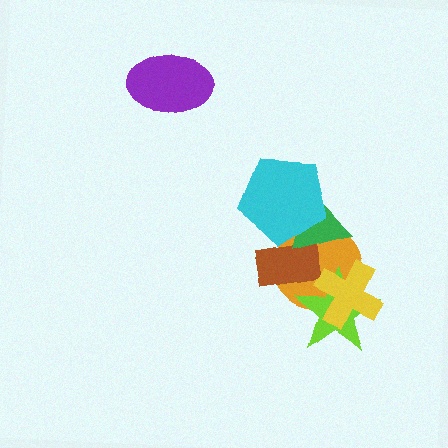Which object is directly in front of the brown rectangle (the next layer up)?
The lime star is directly in front of the brown rectangle.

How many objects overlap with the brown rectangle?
4 objects overlap with the brown rectangle.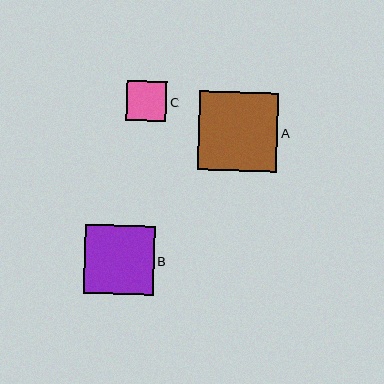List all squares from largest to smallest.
From largest to smallest: A, B, C.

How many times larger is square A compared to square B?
Square A is approximately 1.1 times the size of square B.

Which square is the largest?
Square A is the largest with a size of approximately 79 pixels.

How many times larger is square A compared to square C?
Square A is approximately 2.0 times the size of square C.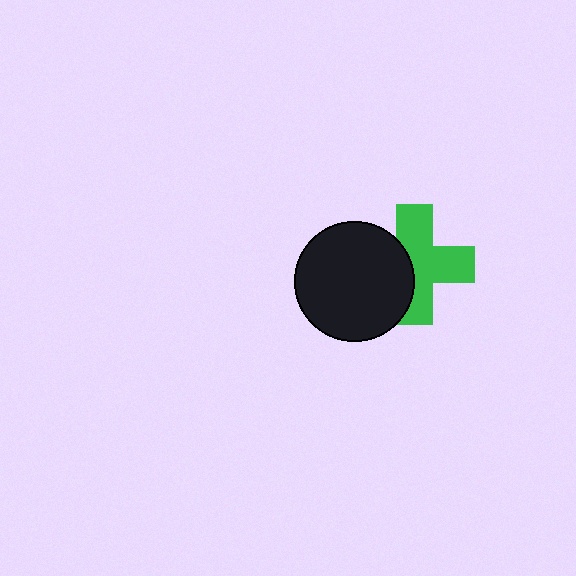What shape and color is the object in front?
The object in front is a black circle.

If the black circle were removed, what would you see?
You would see the complete green cross.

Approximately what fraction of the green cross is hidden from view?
Roughly 36% of the green cross is hidden behind the black circle.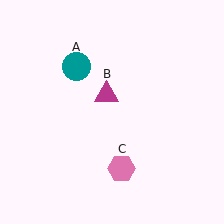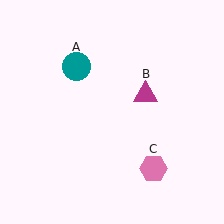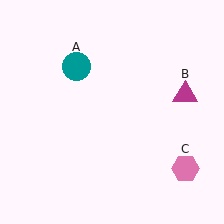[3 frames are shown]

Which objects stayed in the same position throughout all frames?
Teal circle (object A) remained stationary.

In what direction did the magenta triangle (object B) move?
The magenta triangle (object B) moved right.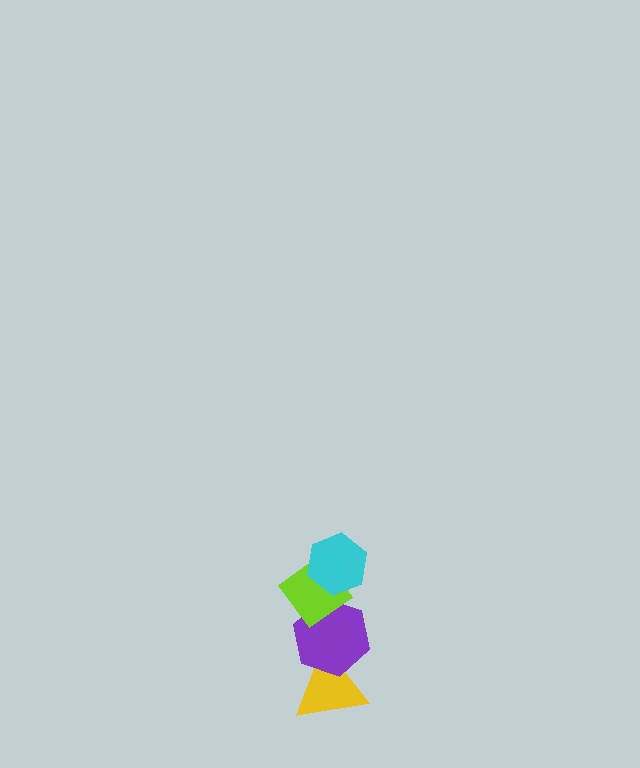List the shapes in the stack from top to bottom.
From top to bottom: the cyan hexagon, the lime diamond, the purple hexagon, the yellow triangle.